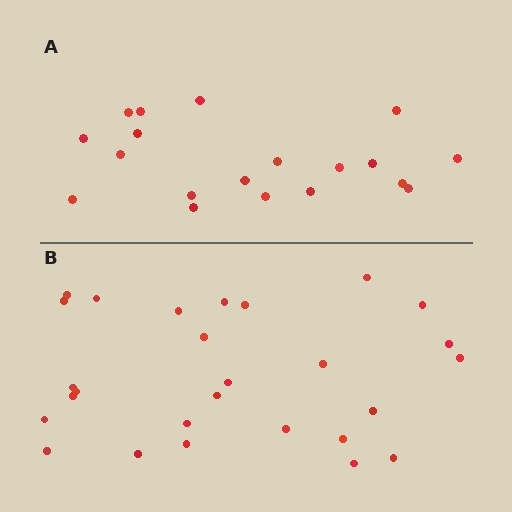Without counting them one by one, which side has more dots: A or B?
Region B (the bottom region) has more dots.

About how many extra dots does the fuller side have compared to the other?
Region B has roughly 8 or so more dots than region A.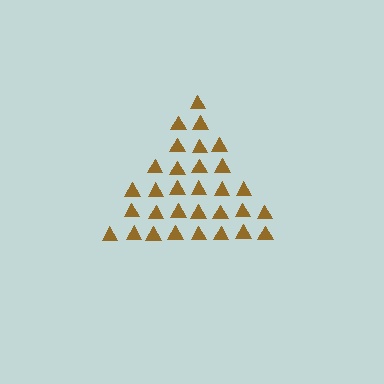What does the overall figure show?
The overall figure shows a triangle.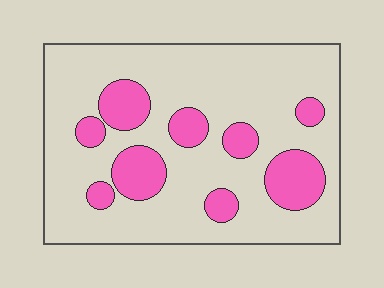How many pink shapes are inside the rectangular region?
9.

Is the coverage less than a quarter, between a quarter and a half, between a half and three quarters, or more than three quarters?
Less than a quarter.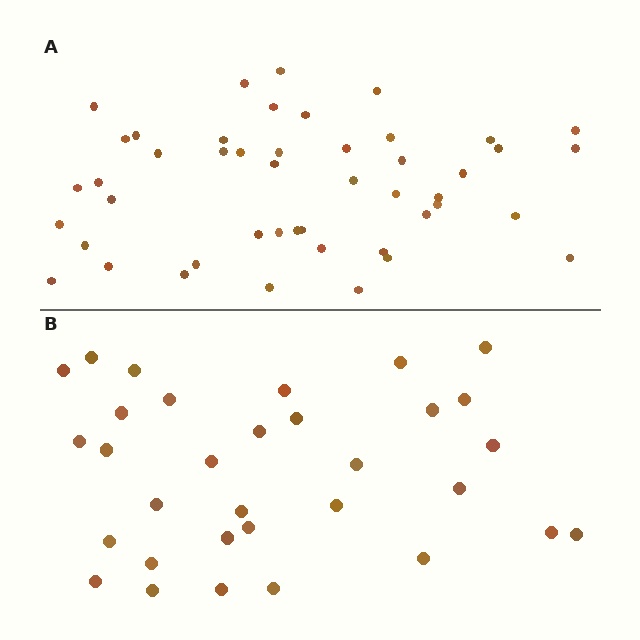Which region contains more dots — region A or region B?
Region A (the top region) has more dots.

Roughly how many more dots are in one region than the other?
Region A has approximately 15 more dots than region B.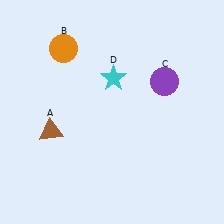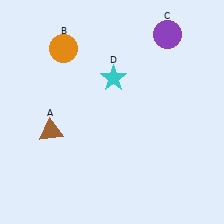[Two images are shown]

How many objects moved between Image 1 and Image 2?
1 object moved between the two images.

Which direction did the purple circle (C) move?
The purple circle (C) moved up.